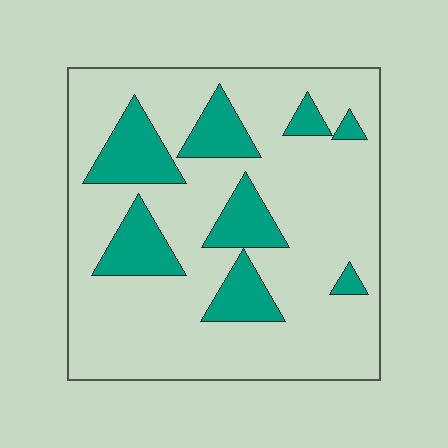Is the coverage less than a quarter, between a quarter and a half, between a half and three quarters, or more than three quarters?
Less than a quarter.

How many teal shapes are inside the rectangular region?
8.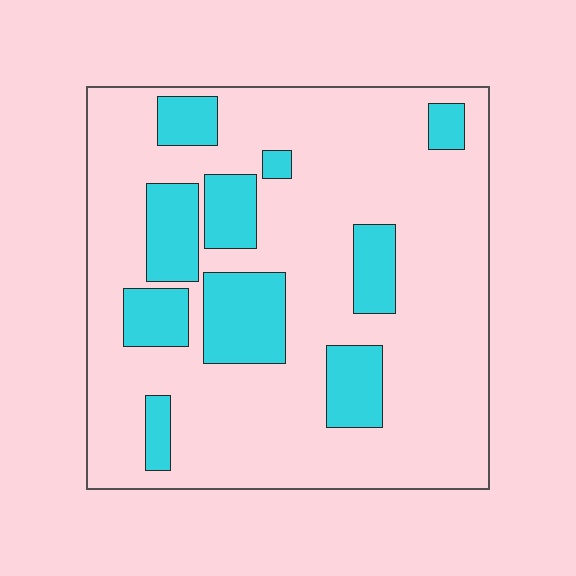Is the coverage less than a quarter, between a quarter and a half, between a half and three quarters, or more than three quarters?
Less than a quarter.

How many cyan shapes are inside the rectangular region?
10.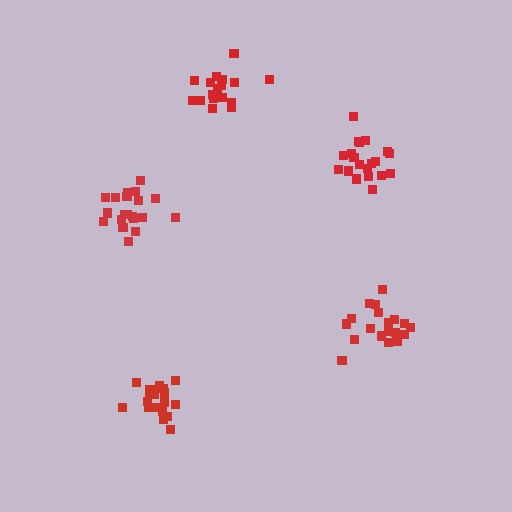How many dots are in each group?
Group 1: 20 dots, Group 2: 19 dots, Group 3: 18 dots, Group 4: 19 dots, Group 5: 20 dots (96 total).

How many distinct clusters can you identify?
There are 5 distinct clusters.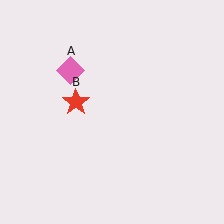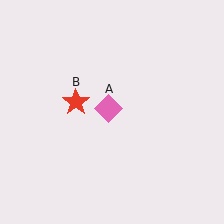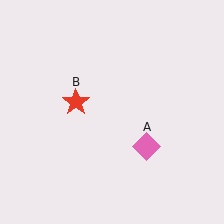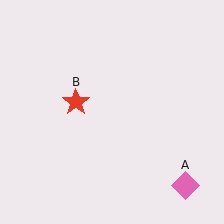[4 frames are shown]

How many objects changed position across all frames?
1 object changed position: pink diamond (object A).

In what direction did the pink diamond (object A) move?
The pink diamond (object A) moved down and to the right.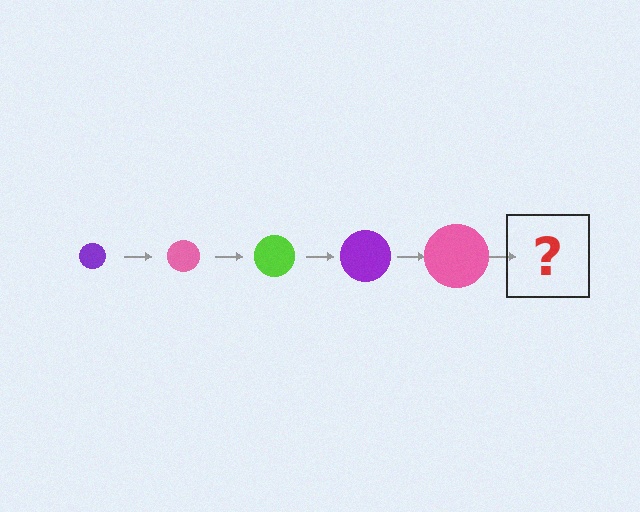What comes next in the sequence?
The next element should be a lime circle, larger than the previous one.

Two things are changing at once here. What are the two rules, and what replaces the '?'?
The two rules are that the circle grows larger each step and the color cycles through purple, pink, and lime. The '?' should be a lime circle, larger than the previous one.